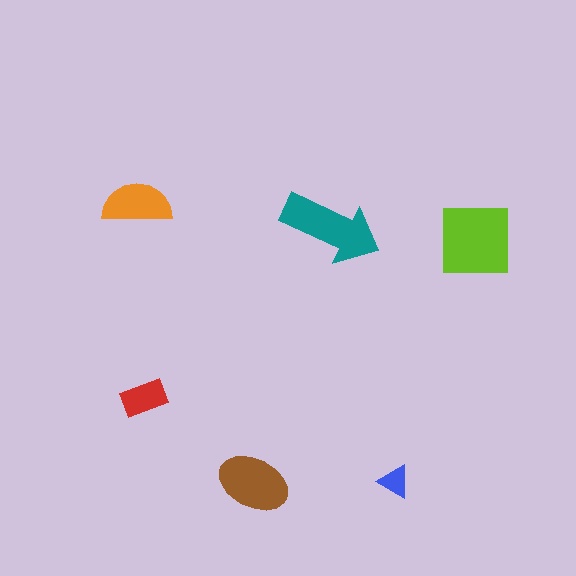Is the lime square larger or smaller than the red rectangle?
Larger.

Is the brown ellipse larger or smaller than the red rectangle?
Larger.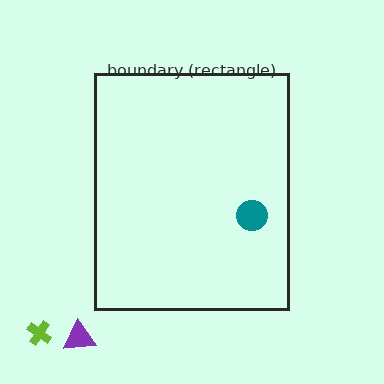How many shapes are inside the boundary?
1 inside, 2 outside.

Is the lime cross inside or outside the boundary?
Outside.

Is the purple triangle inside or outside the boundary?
Outside.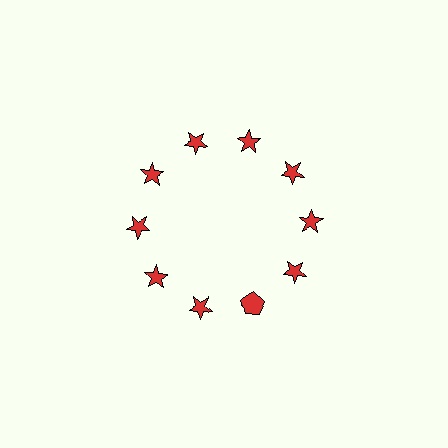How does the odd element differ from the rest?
It has a different shape: pentagon instead of star.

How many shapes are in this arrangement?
There are 10 shapes arranged in a ring pattern.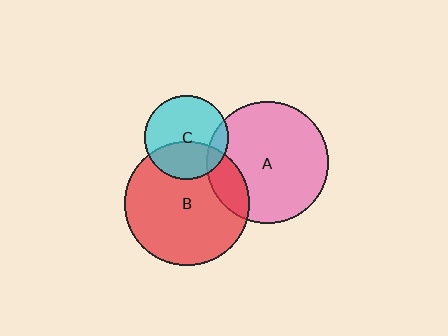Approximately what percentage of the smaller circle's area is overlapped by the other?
Approximately 15%.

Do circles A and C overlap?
Yes.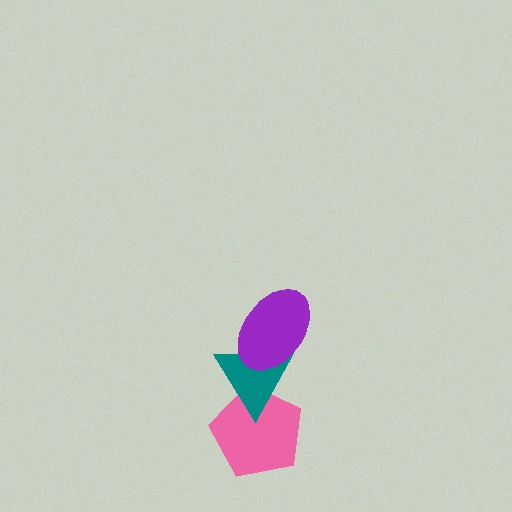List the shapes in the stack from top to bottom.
From top to bottom: the purple ellipse, the teal triangle, the pink pentagon.